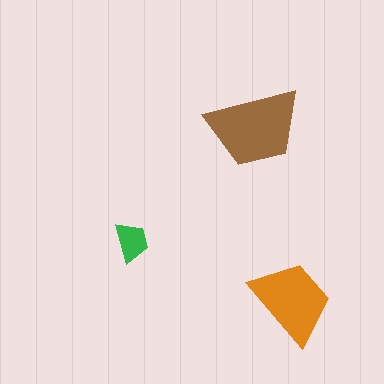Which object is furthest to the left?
The green trapezoid is leftmost.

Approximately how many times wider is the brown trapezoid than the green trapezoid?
About 2.5 times wider.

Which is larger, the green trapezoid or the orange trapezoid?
The orange one.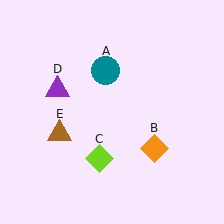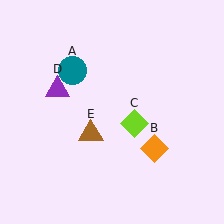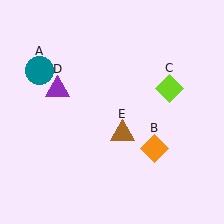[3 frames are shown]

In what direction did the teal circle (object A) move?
The teal circle (object A) moved left.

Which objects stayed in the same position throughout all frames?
Orange diamond (object B) and purple triangle (object D) remained stationary.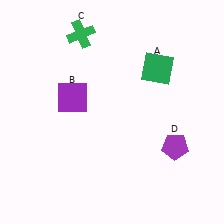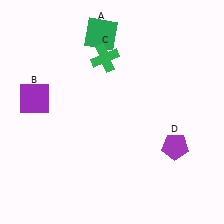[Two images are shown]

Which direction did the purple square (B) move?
The purple square (B) moved left.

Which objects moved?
The objects that moved are: the green square (A), the purple square (B), the green cross (C).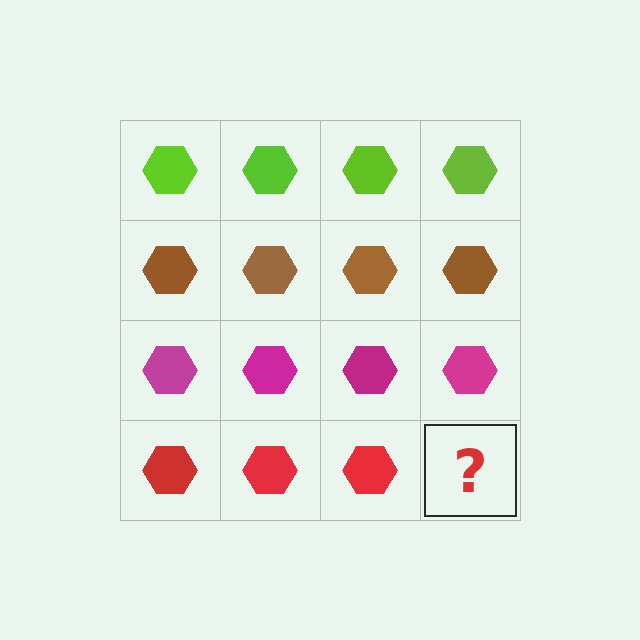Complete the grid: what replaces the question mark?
The question mark should be replaced with a red hexagon.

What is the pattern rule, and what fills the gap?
The rule is that each row has a consistent color. The gap should be filled with a red hexagon.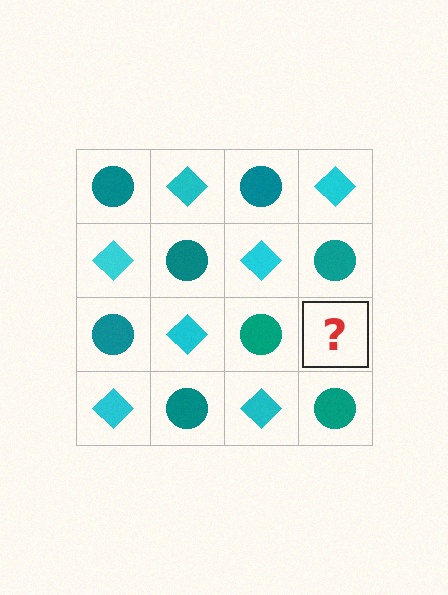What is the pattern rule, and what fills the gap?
The rule is that it alternates teal circle and cyan diamond in a checkerboard pattern. The gap should be filled with a cyan diamond.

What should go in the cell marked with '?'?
The missing cell should contain a cyan diamond.